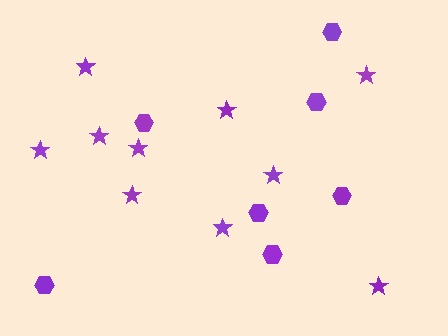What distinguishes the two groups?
There are 2 groups: one group of stars (10) and one group of hexagons (7).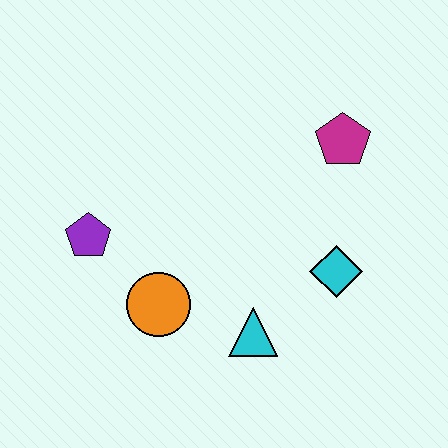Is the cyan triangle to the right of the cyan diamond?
No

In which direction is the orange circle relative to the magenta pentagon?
The orange circle is to the left of the magenta pentagon.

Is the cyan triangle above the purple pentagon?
No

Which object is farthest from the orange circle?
The magenta pentagon is farthest from the orange circle.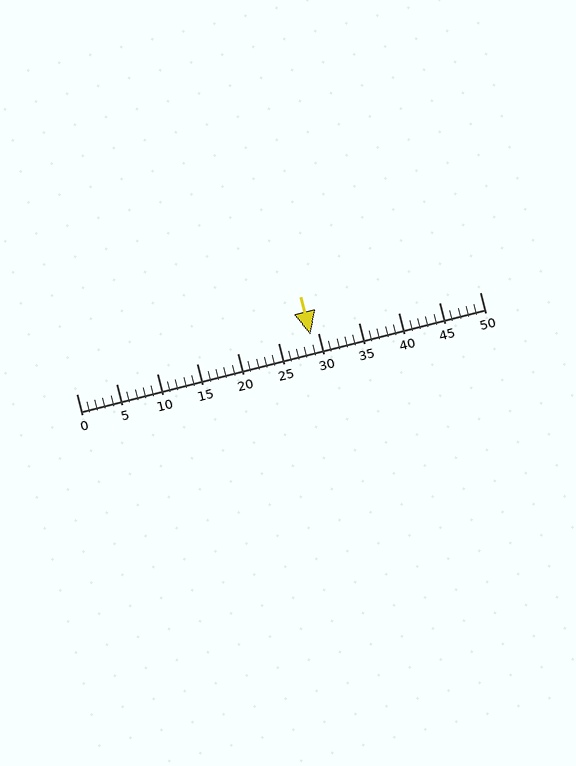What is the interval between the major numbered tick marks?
The major tick marks are spaced 5 units apart.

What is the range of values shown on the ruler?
The ruler shows values from 0 to 50.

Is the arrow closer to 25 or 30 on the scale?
The arrow is closer to 30.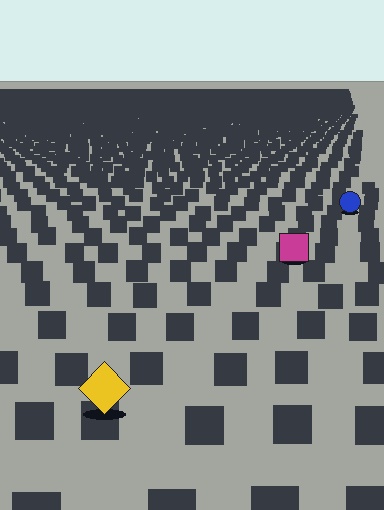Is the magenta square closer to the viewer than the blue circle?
Yes. The magenta square is closer — you can tell from the texture gradient: the ground texture is coarser near it.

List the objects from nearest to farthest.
From nearest to farthest: the yellow diamond, the magenta square, the blue circle.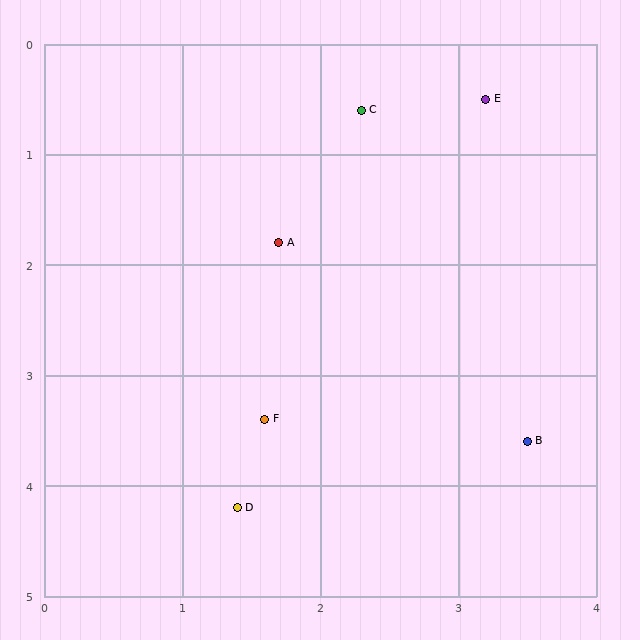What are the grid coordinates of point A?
Point A is at approximately (1.7, 1.8).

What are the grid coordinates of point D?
Point D is at approximately (1.4, 4.2).